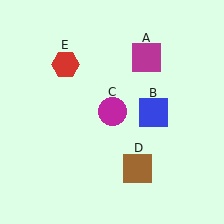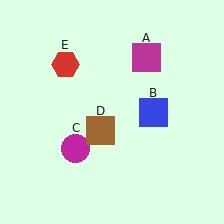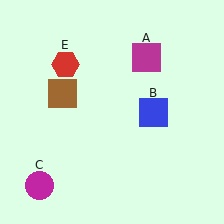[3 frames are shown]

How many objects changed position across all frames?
2 objects changed position: magenta circle (object C), brown square (object D).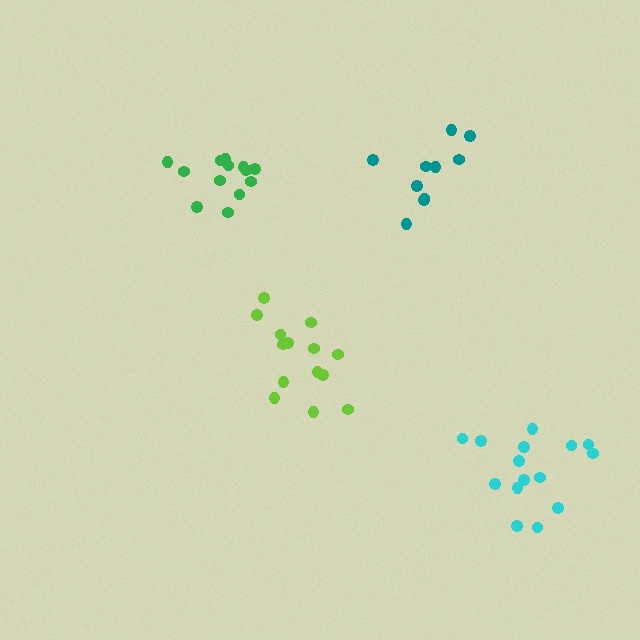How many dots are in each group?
Group 1: 13 dots, Group 2: 14 dots, Group 3: 10 dots, Group 4: 15 dots (52 total).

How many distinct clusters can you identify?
There are 4 distinct clusters.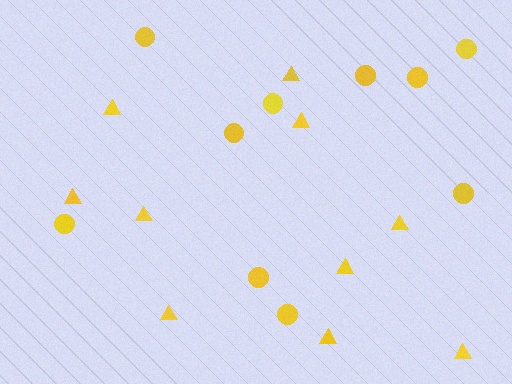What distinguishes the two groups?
There are 2 groups: one group of triangles (10) and one group of circles (10).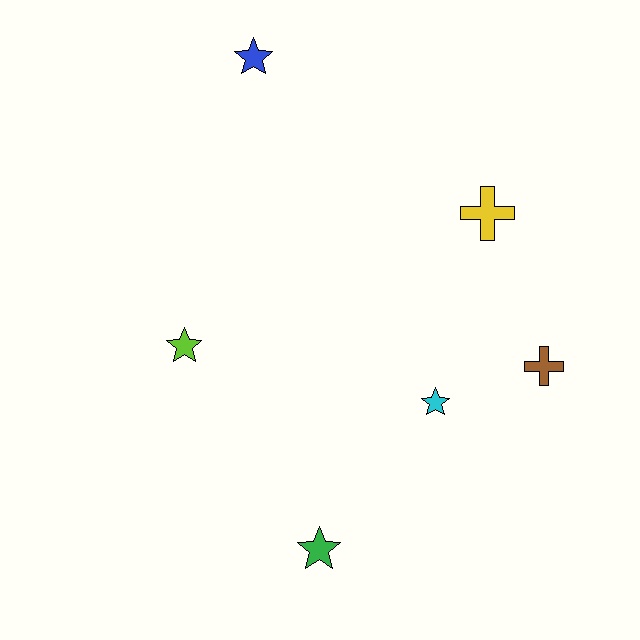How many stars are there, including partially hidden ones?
There are 4 stars.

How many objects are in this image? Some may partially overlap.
There are 6 objects.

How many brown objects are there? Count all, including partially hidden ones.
There is 1 brown object.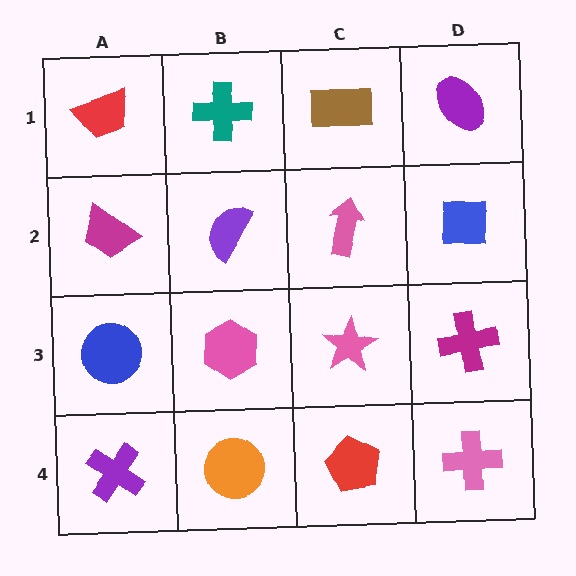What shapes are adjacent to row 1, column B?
A purple semicircle (row 2, column B), a red trapezoid (row 1, column A), a brown rectangle (row 1, column C).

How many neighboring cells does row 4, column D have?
2.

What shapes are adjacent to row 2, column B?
A teal cross (row 1, column B), a pink hexagon (row 3, column B), a magenta trapezoid (row 2, column A), a pink arrow (row 2, column C).